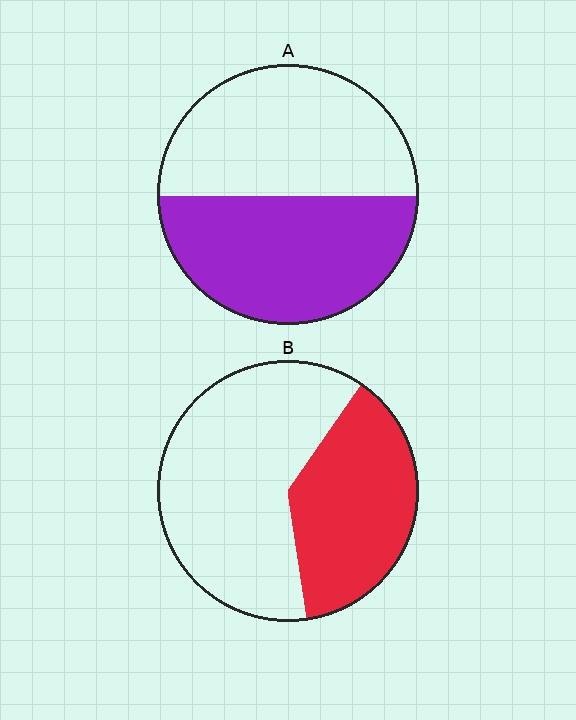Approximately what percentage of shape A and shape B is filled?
A is approximately 50% and B is approximately 40%.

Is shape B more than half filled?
No.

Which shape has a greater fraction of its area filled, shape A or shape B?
Shape A.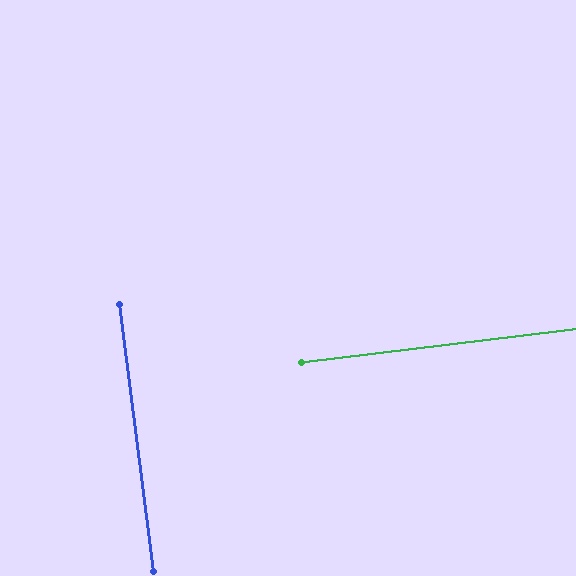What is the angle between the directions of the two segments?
Approximately 90 degrees.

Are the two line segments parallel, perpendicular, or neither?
Perpendicular — they meet at approximately 90°.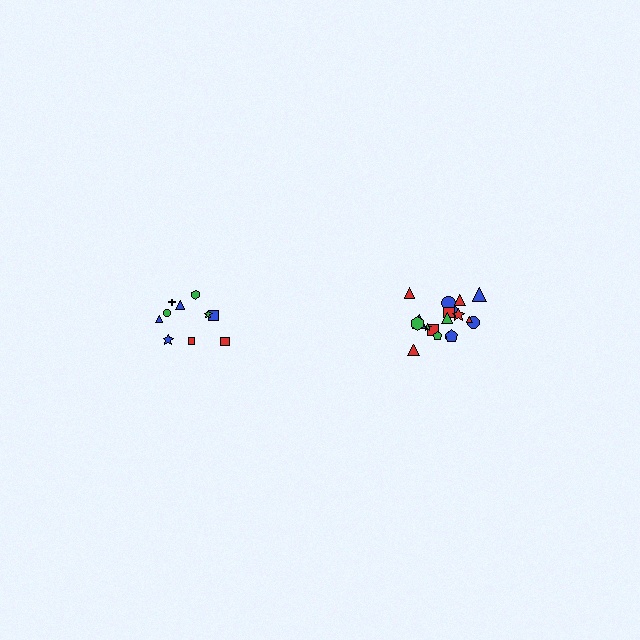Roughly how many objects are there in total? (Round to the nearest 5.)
Roughly 30 objects in total.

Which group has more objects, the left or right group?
The right group.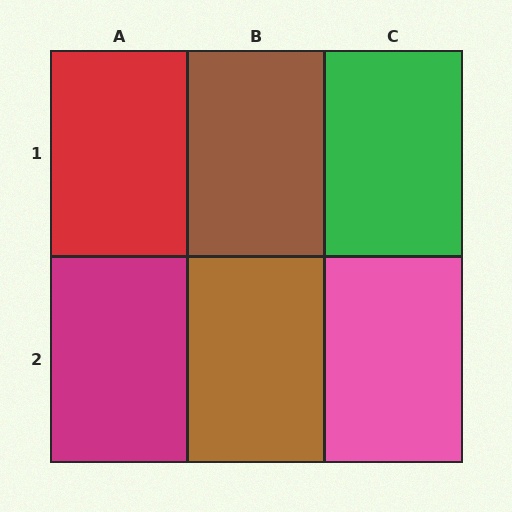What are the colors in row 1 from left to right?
Red, brown, green.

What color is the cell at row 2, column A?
Magenta.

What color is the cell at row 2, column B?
Brown.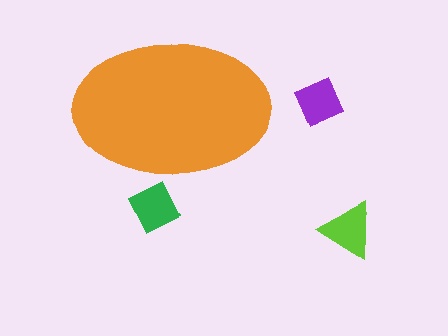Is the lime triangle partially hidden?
No, the lime triangle is fully visible.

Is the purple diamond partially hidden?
No, the purple diamond is fully visible.